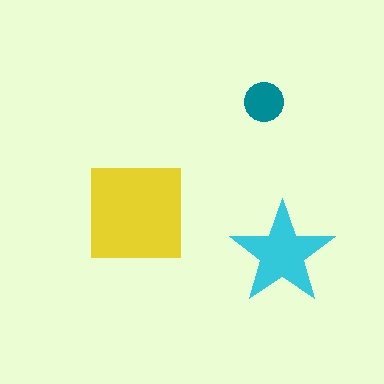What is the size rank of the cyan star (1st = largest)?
2nd.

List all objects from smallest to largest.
The teal circle, the cyan star, the yellow square.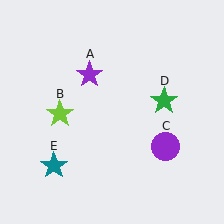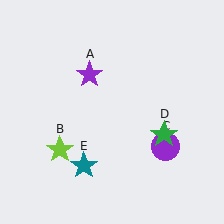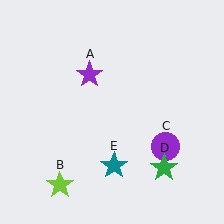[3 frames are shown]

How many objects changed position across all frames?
3 objects changed position: lime star (object B), green star (object D), teal star (object E).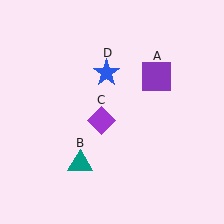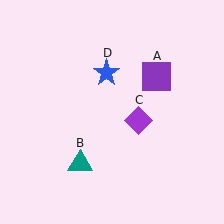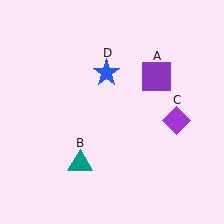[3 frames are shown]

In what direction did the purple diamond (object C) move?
The purple diamond (object C) moved right.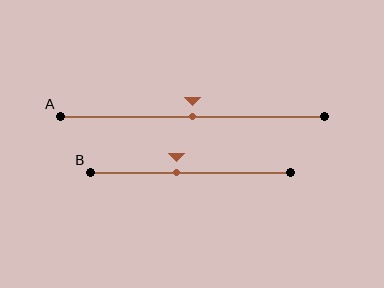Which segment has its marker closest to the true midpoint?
Segment A has its marker closest to the true midpoint.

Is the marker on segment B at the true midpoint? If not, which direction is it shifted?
No, the marker on segment B is shifted to the left by about 7% of the segment length.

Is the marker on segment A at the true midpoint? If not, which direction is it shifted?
Yes, the marker on segment A is at the true midpoint.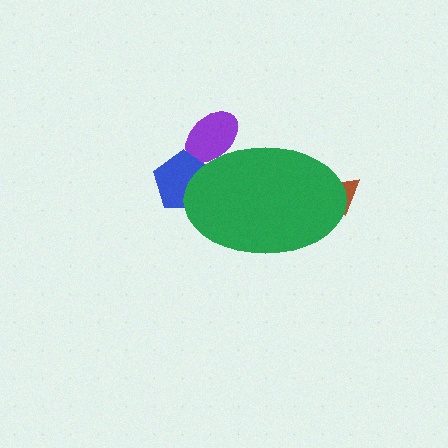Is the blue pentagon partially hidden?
Yes, the blue pentagon is partially hidden behind the green ellipse.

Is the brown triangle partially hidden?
Yes, the brown triangle is partially hidden behind the green ellipse.